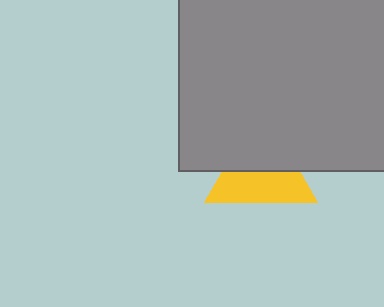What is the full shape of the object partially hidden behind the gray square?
The partially hidden object is a yellow triangle.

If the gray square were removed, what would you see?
You would see the complete yellow triangle.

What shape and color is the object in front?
The object in front is a gray square.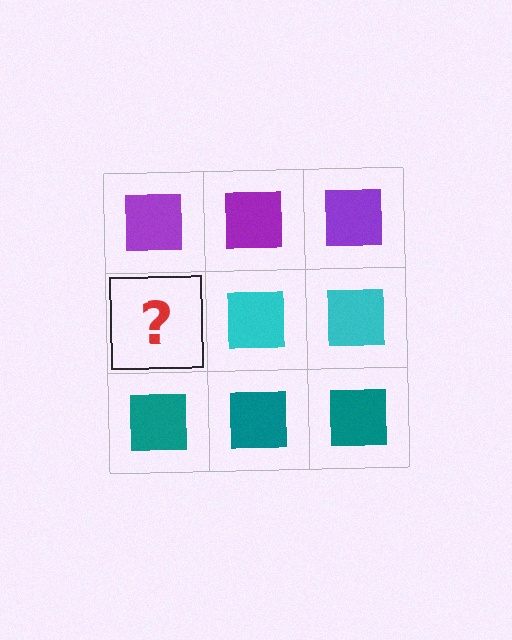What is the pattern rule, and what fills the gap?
The rule is that each row has a consistent color. The gap should be filled with a cyan square.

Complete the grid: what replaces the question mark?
The question mark should be replaced with a cyan square.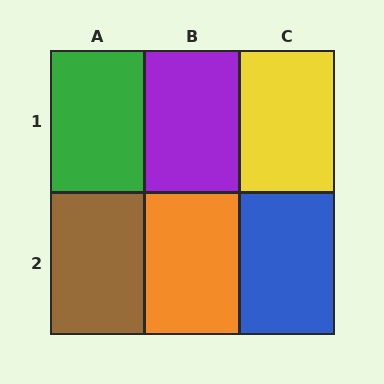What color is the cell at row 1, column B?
Purple.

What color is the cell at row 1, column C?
Yellow.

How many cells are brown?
1 cell is brown.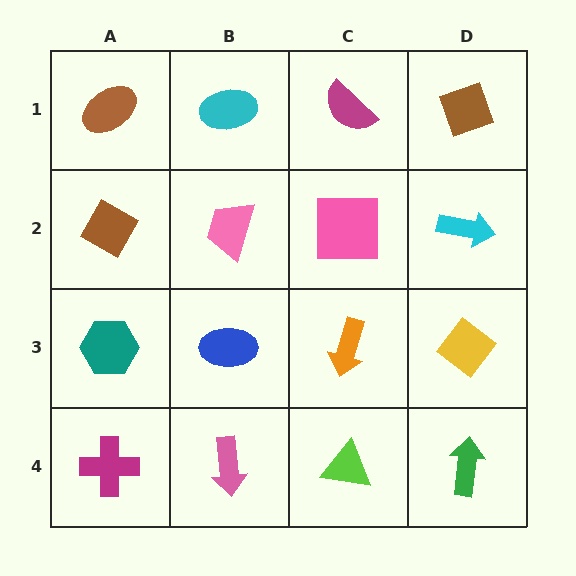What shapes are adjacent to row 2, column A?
A brown ellipse (row 1, column A), a teal hexagon (row 3, column A), a pink trapezoid (row 2, column B).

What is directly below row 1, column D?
A cyan arrow.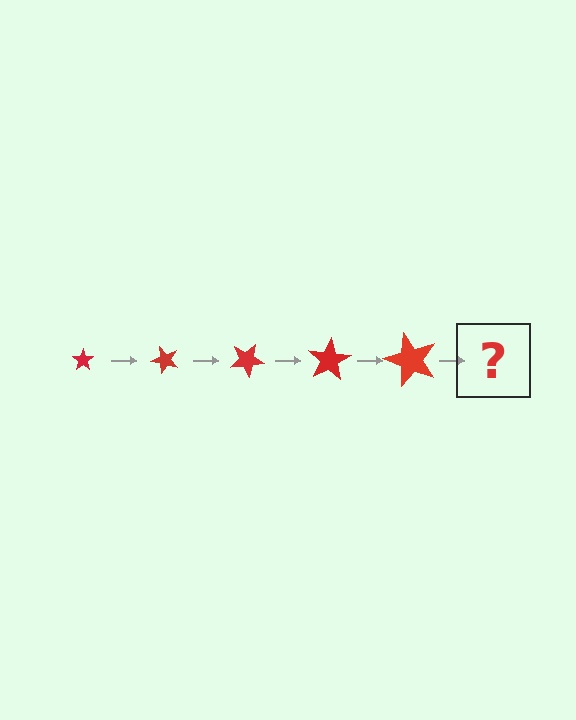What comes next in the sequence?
The next element should be a star, larger than the previous one and rotated 250 degrees from the start.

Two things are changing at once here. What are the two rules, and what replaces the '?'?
The two rules are that the star grows larger each step and it rotates 50 degrees each step. The '?' should be a star, larger than the previous one and rotated 250 degrees from the start.